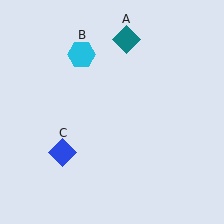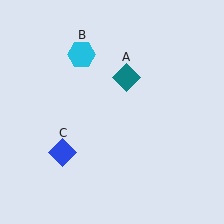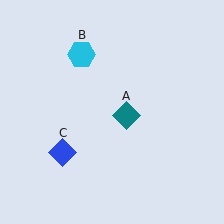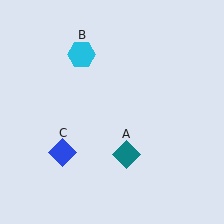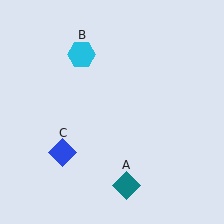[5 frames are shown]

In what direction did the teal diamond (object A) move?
The teal diamond (object A) moved down.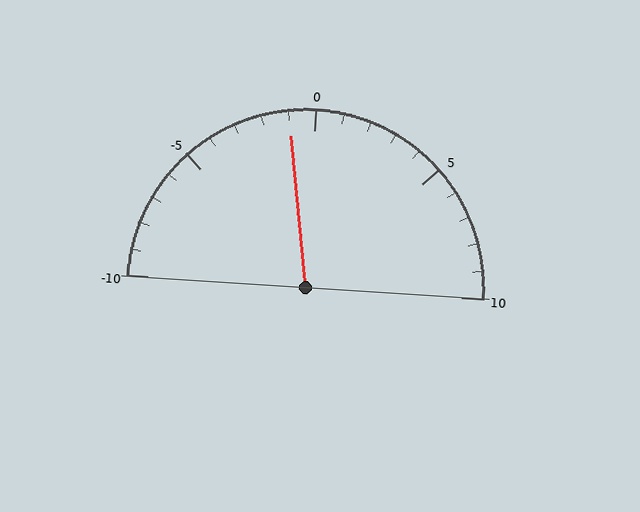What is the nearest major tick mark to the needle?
The nearest major tick mark is 0.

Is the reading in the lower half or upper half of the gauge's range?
The reading is in the lower half of the range (-10 to 10).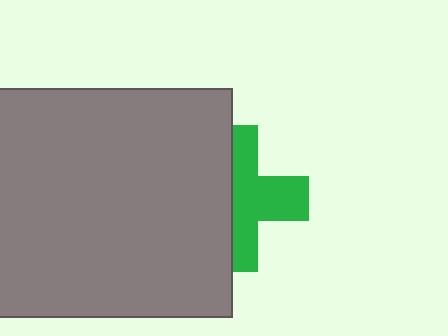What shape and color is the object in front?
The object in front is a gray rectangle.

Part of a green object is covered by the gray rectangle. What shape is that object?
It is a cross.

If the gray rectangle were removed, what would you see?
You would see the complete green cross.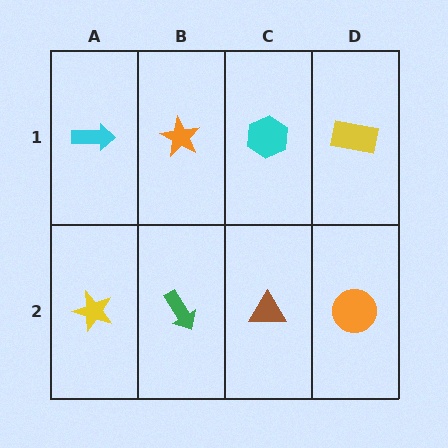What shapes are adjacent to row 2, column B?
An orange star (row 1, column B), a yellow star (row 2, column A), a brown triangle (row 2, column C).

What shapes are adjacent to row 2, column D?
A yellow rectangle (row 1, column D), a brown triangle (row 2, column C).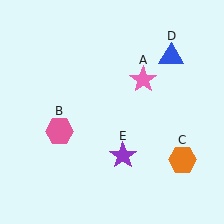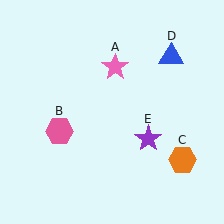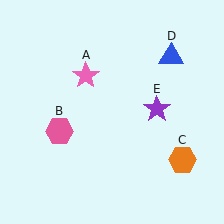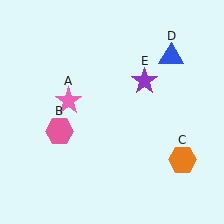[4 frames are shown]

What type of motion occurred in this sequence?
The pink star (object A), purple star (object E) rotated counterclockwise around the center of the scene.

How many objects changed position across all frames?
2 objects changed position: pink star (object A), purple star (object E).